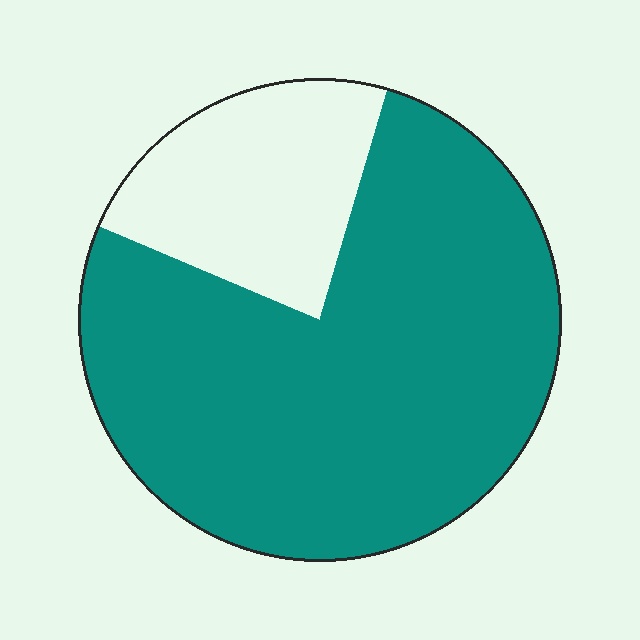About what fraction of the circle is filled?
About three quarters (3/4).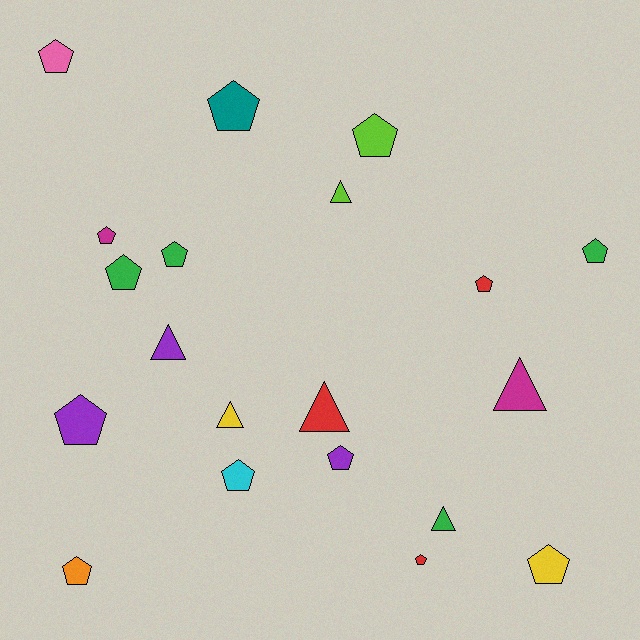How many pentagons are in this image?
There are 14 pentagons.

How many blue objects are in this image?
There are no blue objects.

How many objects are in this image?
There are 20 objects.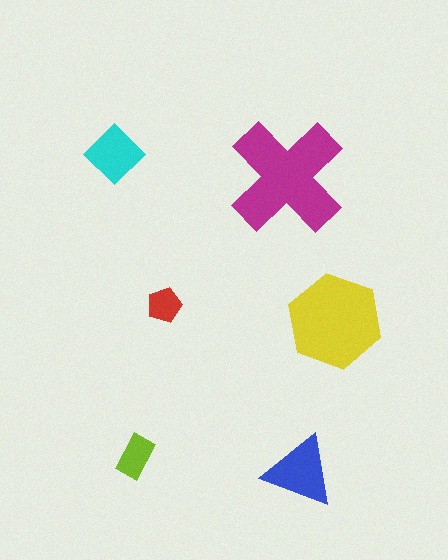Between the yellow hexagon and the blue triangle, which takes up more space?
The yellow hexagon.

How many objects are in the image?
There are 6 objects in the image.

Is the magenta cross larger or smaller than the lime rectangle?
Larger.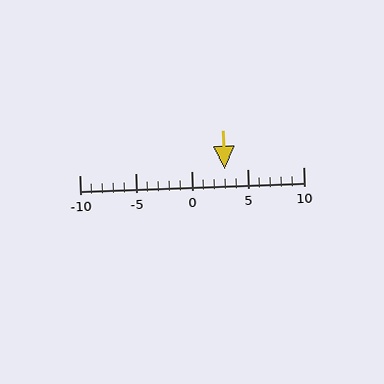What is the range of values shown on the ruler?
The ruler shows values from -10 to 10.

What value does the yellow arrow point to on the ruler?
The yellow arrow points to approximately 3.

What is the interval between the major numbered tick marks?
The major tick marks are spaced 5 units apart.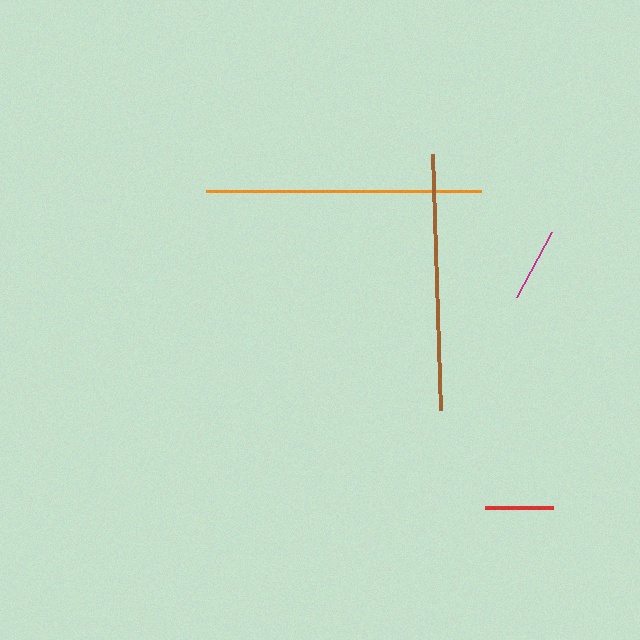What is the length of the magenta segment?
The magenta segment is approximately 74 pixels long.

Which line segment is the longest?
The orange line is the longest at approximately 275 pixels.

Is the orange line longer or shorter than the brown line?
The orange line is longer than the brown line.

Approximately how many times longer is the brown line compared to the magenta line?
The brown line is approximately 3.5 times the length of the magenta line.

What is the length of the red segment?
The red segment is approximately 68 pixels long.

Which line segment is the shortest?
The red line is the shortest at approximately 68 pixels.